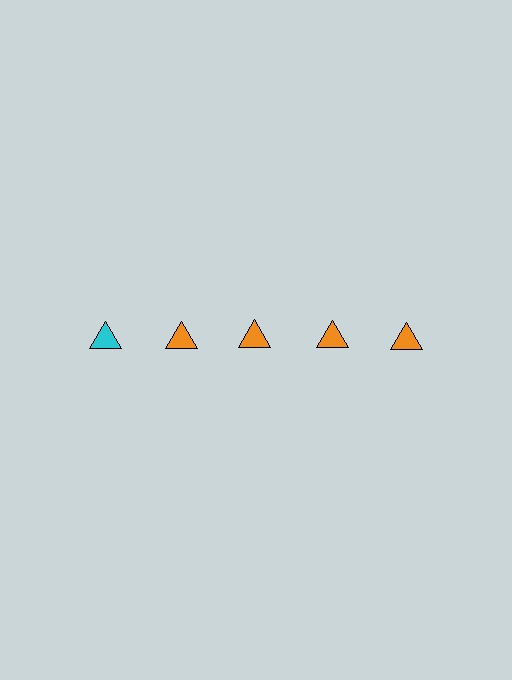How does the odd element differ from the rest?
It has a different color: cyan instead of orange.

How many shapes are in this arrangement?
There are 5 shapes arranged in a grid pattern.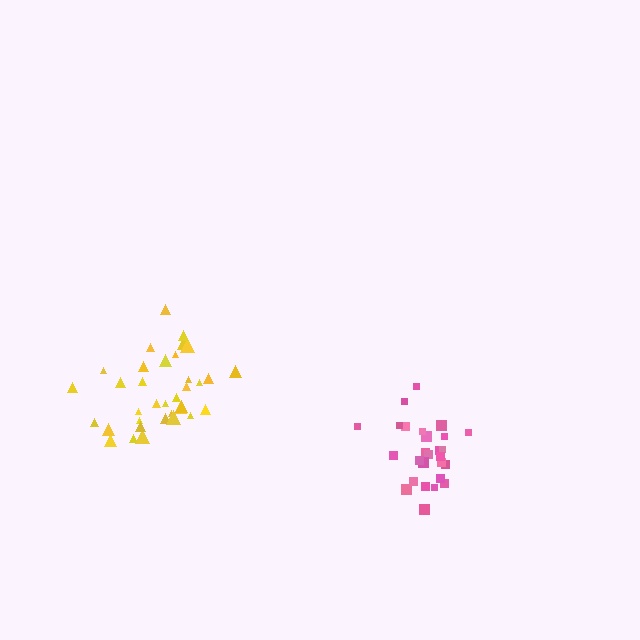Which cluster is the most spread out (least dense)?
Yellow.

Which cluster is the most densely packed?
Pink.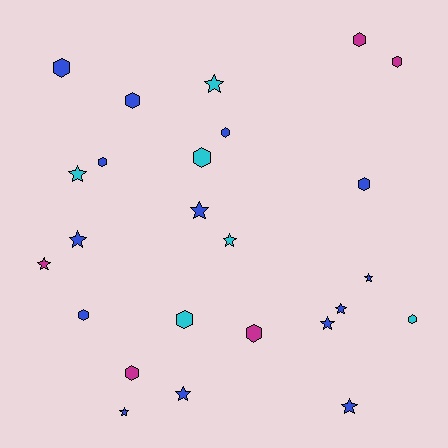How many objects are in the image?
There are 25 objects.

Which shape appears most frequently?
Hexagon, with 13 objects.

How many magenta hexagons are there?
There are 4 magenta hexagons.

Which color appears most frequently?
Blue, with 14 objects.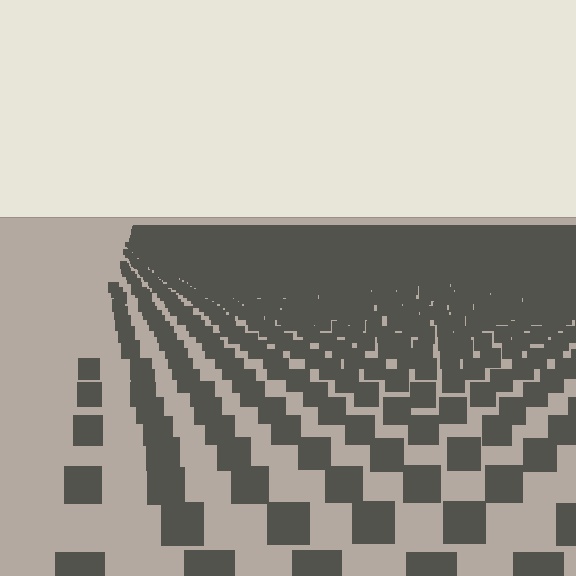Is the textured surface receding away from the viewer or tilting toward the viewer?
The surface is receding away from the viewer. Texture elements get smaller and denser toward the top.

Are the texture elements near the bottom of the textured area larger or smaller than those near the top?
Larger. Near the bottom, elements are closer to the viewer and appear at a bigger on-screen size.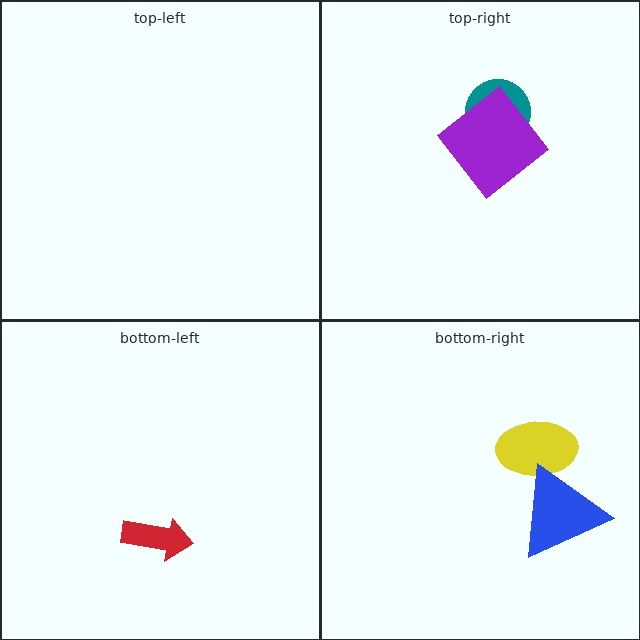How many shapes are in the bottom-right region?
2.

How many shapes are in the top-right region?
2.